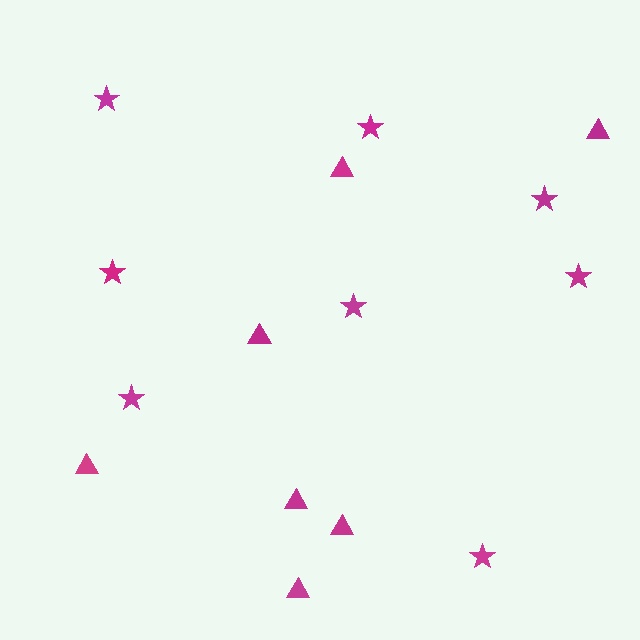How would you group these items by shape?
There are 2 groups: one group of stars (8) and one group of triangles (7).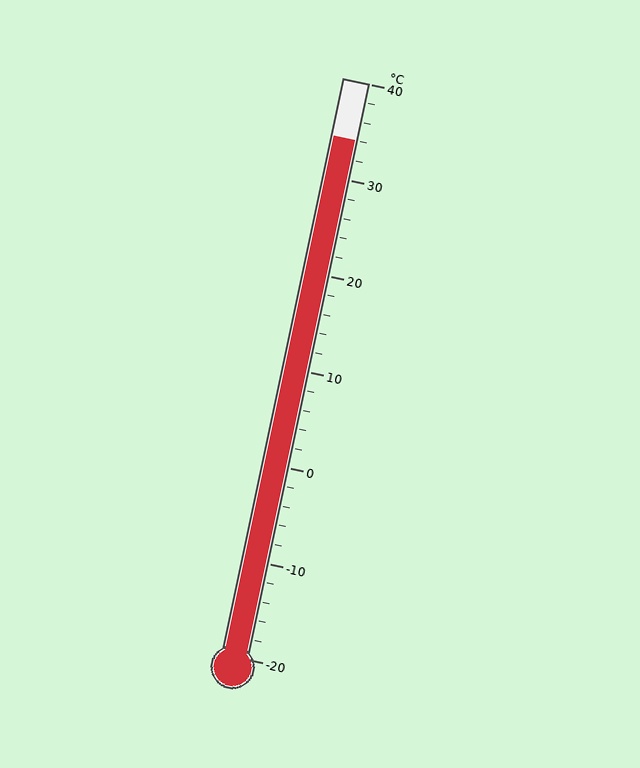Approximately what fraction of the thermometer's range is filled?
The thermometer is filled to approximately 90% of its range.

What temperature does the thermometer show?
The thermometer shows approximately 34°C.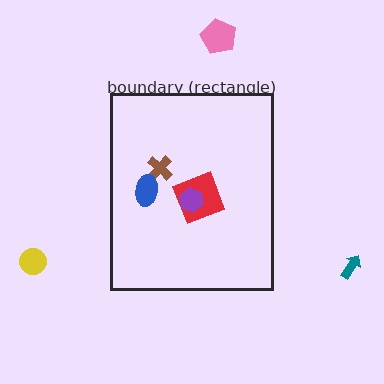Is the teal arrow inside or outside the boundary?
Outside.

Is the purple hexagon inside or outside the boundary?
Inside.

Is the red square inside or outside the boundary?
Inside.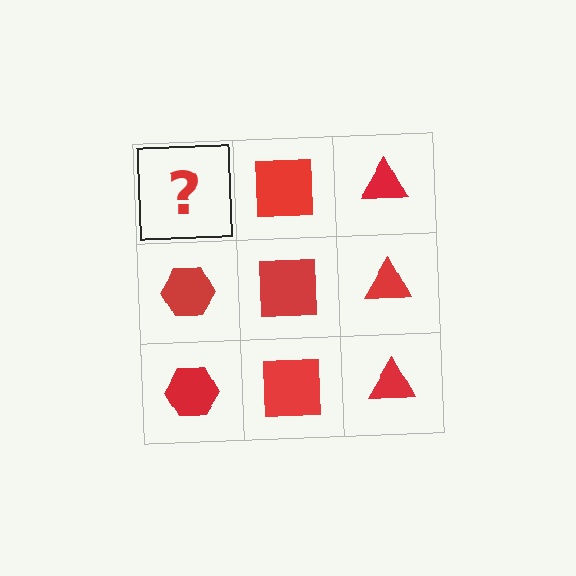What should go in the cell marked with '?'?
The missing cell should contain a red hexagon.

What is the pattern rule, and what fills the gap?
The rule is that each column has a consistent shape. The gap should be filled with a red hexagon.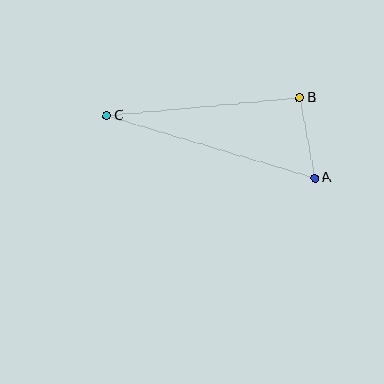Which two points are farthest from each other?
Points A and C are farthest from each other.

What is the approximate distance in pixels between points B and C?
The distance between B and C is approximately 194 pixels.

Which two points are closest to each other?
Points A and B are closest to each other.